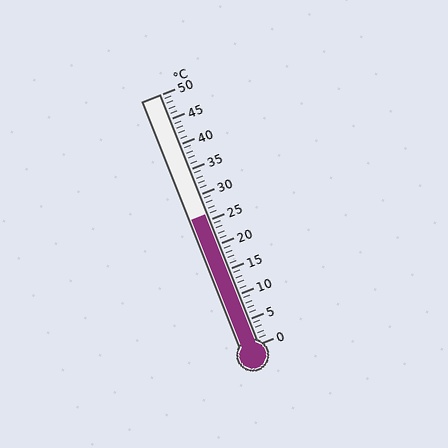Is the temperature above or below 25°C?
The temperature is above 25°C.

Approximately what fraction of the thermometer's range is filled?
The thermometer is filled to approximately 50% of its range.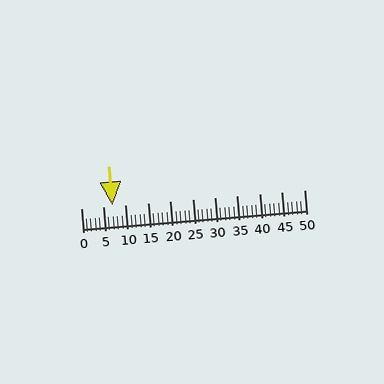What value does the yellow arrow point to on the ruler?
The yellow arrow points to approximately 7.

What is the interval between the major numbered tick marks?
The major tick marks are spaced 5 units apart.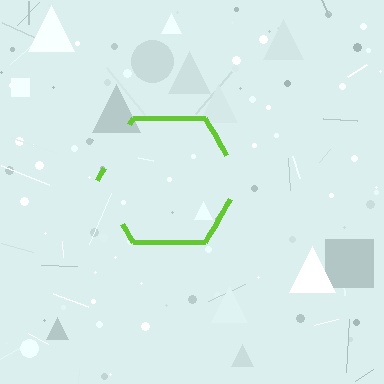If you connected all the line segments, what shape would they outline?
They would outline a hexagon.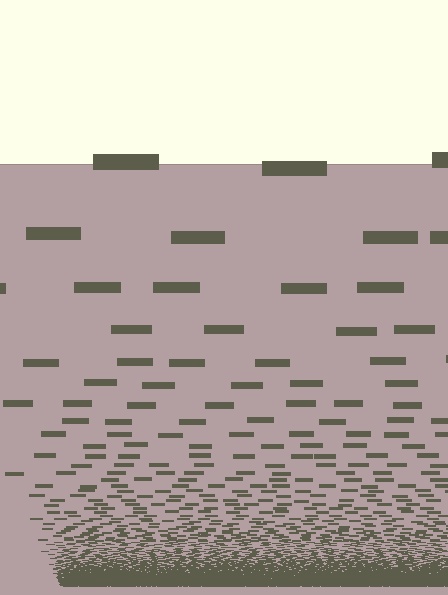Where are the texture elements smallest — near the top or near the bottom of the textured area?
Near the bottom.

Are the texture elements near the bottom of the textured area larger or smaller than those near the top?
Smaller. The gradient is inverted — elements near the bottom are smaller and denser.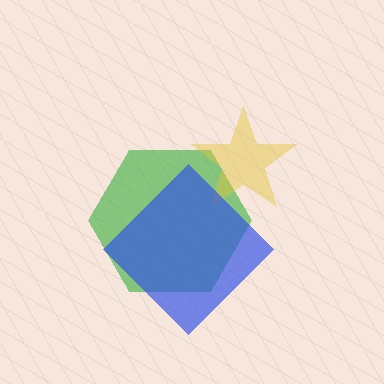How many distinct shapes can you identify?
There are 3 distinct shapes: a green hexagon, a yellow star, a blue diamond.